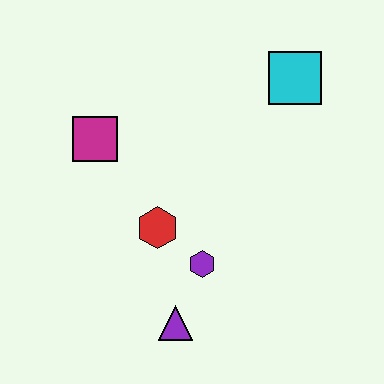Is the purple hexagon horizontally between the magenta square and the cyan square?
Yes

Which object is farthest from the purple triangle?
The cyan square is farthest from the purple triangle.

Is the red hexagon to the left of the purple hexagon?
Yes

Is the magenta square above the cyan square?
No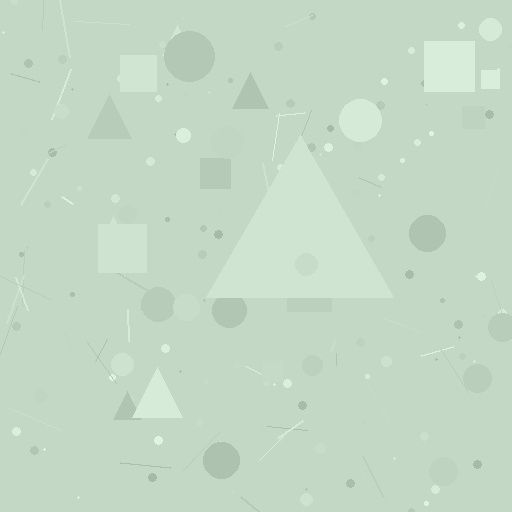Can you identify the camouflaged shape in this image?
The camouflaged shape is a triangle.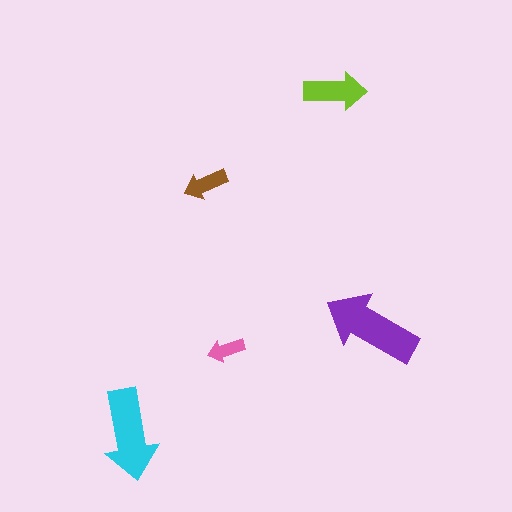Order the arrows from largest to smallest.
the purple one, the cyan one, the lime one, the brown one, the pink one.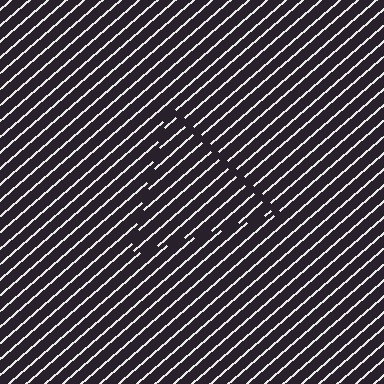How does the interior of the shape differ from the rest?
The interior of the shape contains the same grating, shifted by half a period — the contour is defined by the phase discontinuity where line-ends from the inner and outer gratings abut.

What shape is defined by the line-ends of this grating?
An illusory triangle. The interior of the shape contains the same grating, shifted by half a period — the contour is defined by the phase discontinuity where line-ends from the inner and outer gratings abut.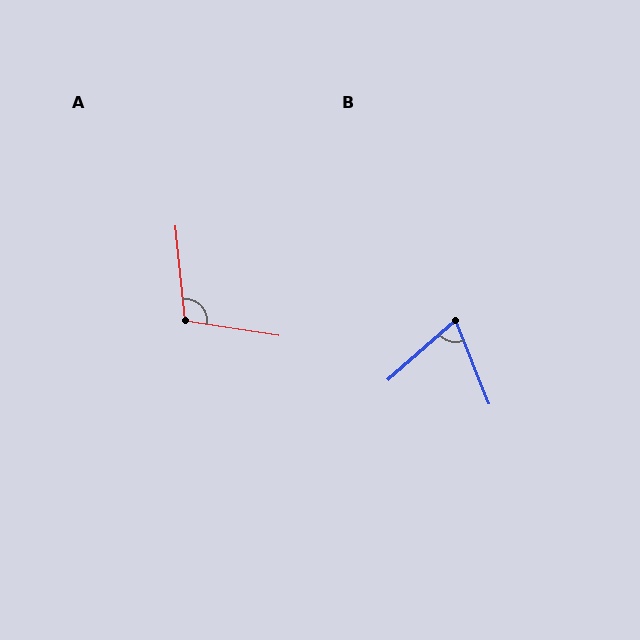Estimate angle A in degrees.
Approximately 105 degrees.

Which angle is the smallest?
B, at approximately 71 degrees.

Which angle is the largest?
A, at approximately 105 degrees.